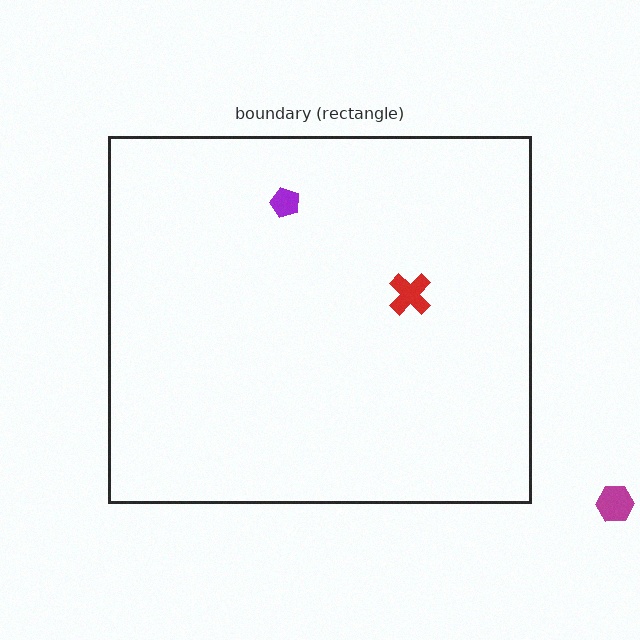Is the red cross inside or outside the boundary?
Inside.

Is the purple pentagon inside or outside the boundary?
Inside.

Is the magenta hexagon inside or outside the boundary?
Outside.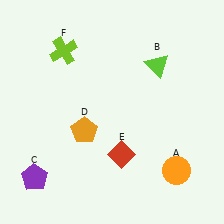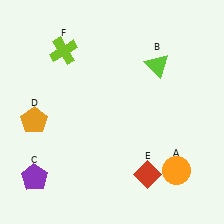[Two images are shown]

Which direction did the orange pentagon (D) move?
The orange pentagon (D) moved left.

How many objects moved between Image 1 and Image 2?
2 objects moved between the two images.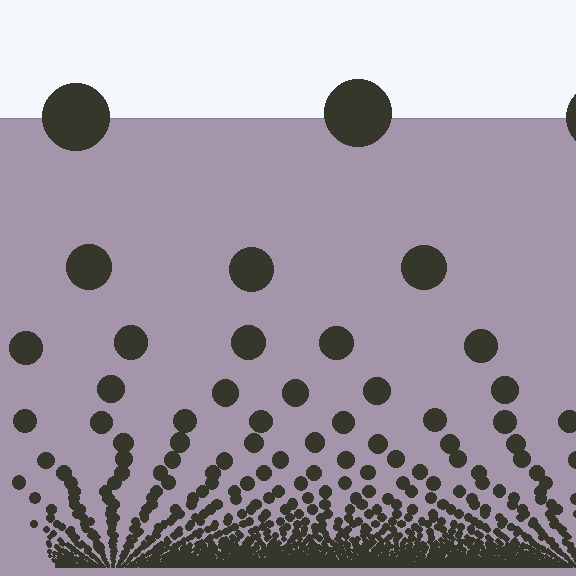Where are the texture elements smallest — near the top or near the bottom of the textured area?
Near the bottom.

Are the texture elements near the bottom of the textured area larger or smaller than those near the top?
Smaller. The gradient is inverted — elements near the bottom are smaller and denser.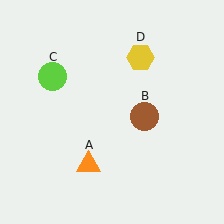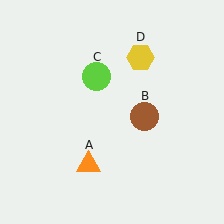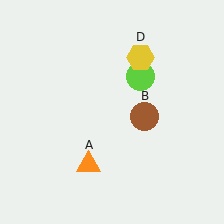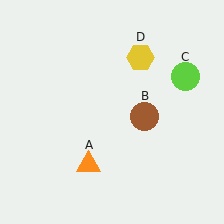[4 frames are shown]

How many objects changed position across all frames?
1 object changed position: lime circle (object C).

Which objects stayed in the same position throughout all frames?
Orange triangle (object A) and brown circle (object B) and yellow hexagon (object D) remained stationary.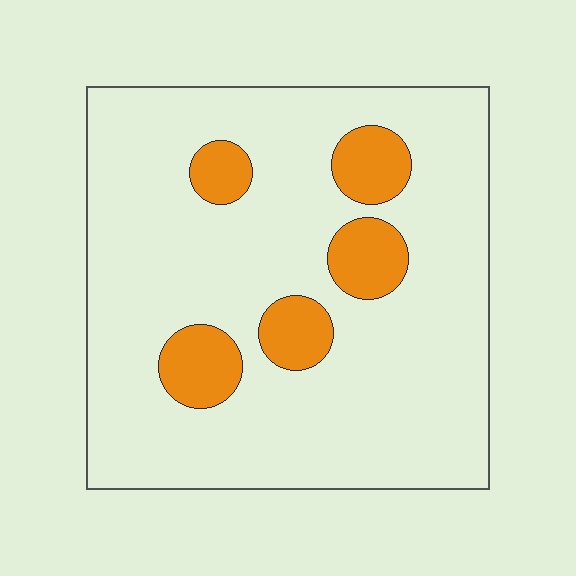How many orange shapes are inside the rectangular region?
5.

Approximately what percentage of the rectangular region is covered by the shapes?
Approximately 15%.